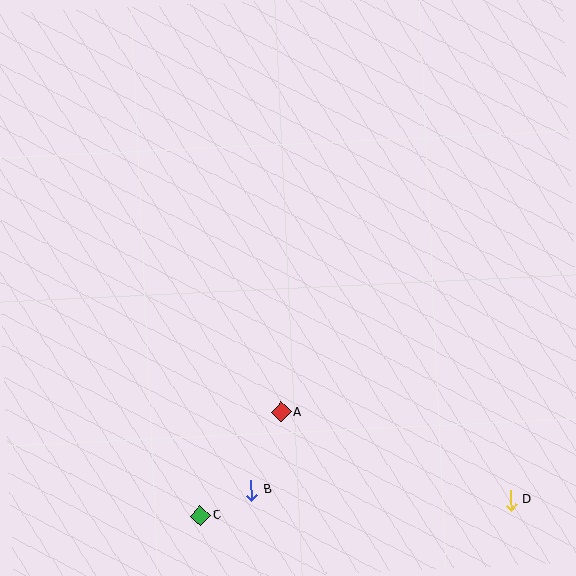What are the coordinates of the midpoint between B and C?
The midpoint between B and C is at (226, 503).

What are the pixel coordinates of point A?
Point A is at (281, 412).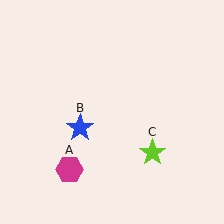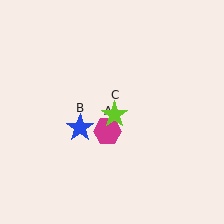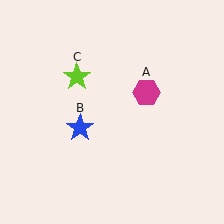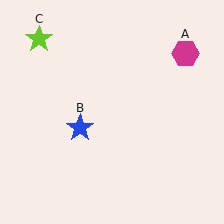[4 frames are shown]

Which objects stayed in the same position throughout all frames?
Blue star (object B) remained stationary.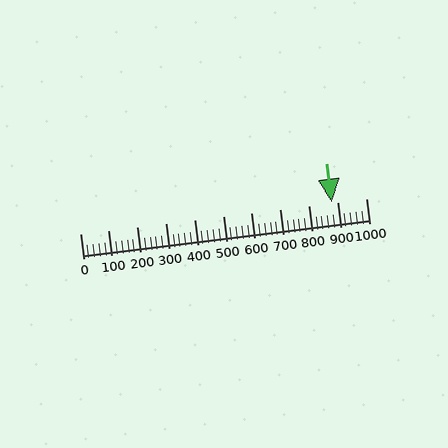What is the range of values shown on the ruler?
The ruler shows values from 0 to 1000.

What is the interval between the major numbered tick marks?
The major tick marks are spaced 100 units apart.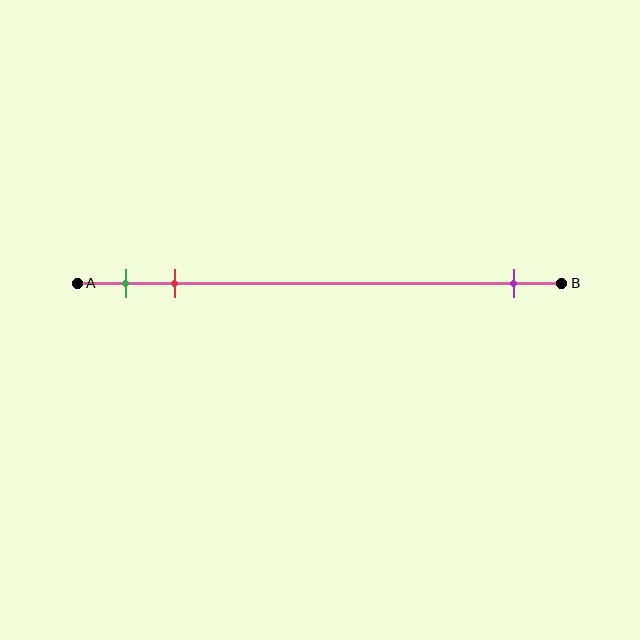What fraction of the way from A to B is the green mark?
The green mark is approximately 10% (0.1) of the way from A to B.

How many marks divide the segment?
There are 3 marks dividing the segment.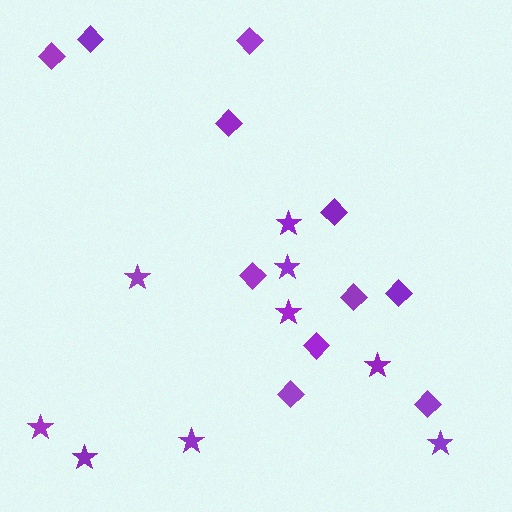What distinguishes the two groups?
There are 2 groups: one group of stars (9) and one group of diamonds (11).